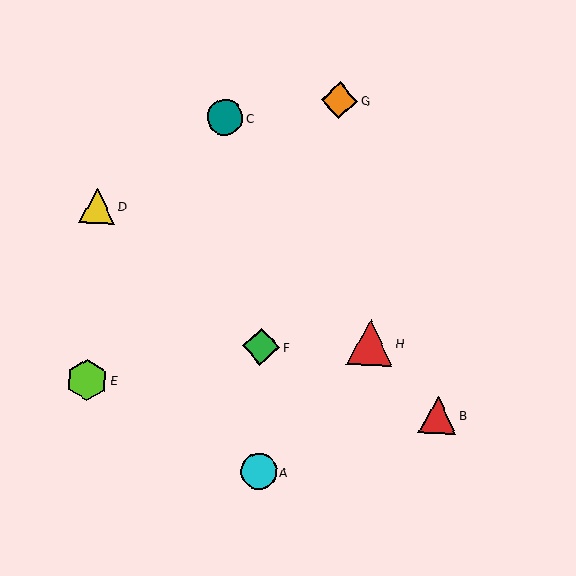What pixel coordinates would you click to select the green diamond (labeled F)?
Click at (261, 347) to select the green diamond F.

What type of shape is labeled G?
Shape G is an orange diamond.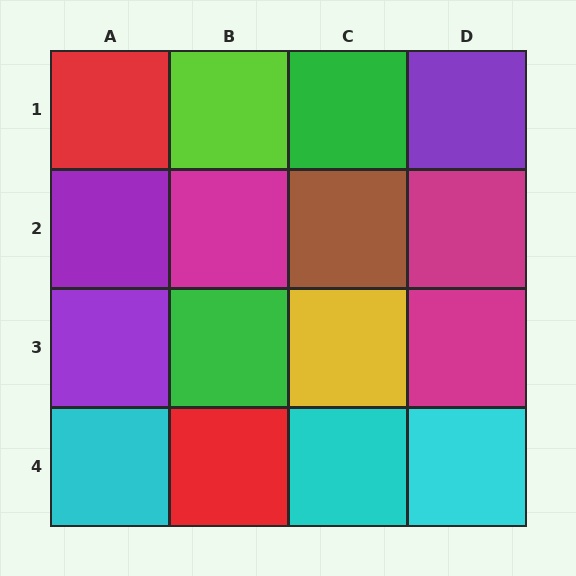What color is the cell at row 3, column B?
Green.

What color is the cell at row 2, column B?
Magenta.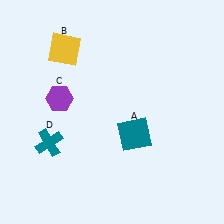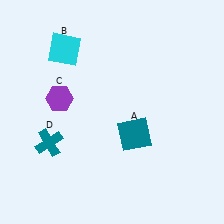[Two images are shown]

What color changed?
The square (B) changed from yellow in Image 1 to cyan in Image 2.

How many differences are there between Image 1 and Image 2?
There is 1 difference between the two images.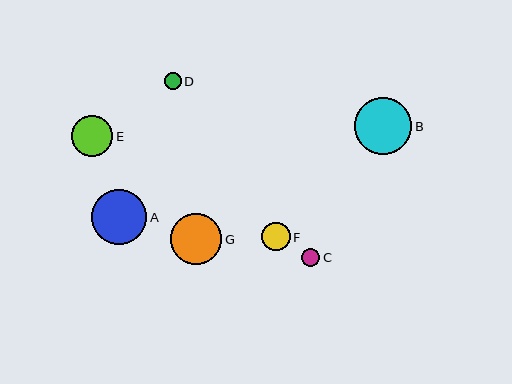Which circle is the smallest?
Circle D is the smallest with a size of approximately 17 pixels.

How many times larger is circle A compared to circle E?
Circle A is approximately 1.3 times the size of circle E.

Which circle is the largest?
Circle B is the largest with a size of approximately 57 pixels.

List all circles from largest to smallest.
From largest to smallest: B, A, G, E, F, C, D.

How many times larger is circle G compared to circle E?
Circle G is approximately 1.2 times the size of circle E.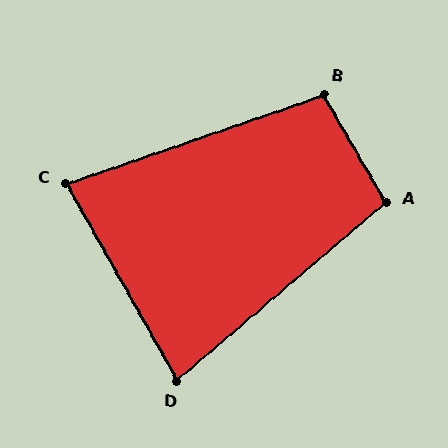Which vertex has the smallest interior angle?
D, at approximately 79 degrees.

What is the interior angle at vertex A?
Approximately 100 degrees (obtuse).